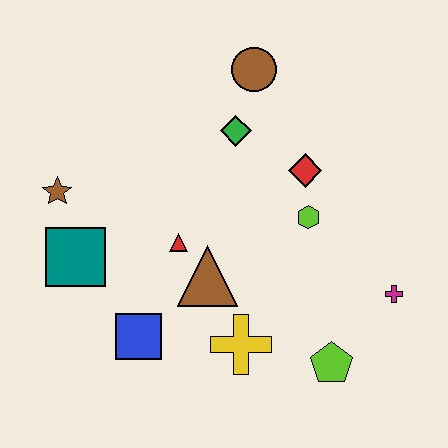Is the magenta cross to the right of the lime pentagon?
Yes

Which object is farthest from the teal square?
The magenta cross is farthest from the teal square.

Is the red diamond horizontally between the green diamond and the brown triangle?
No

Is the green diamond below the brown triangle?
No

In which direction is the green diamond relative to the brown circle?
The green diamond is below the brown circle.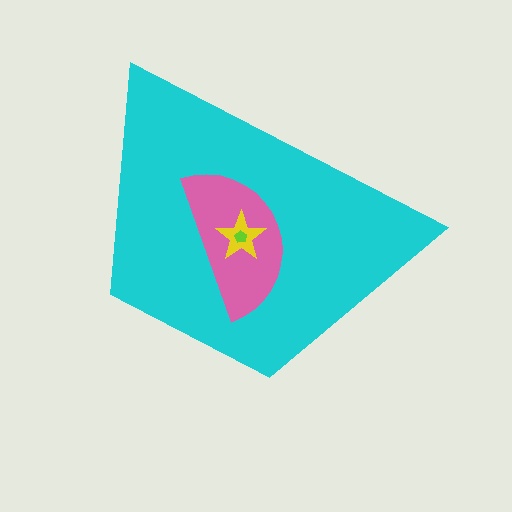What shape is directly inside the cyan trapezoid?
The pink semicircle.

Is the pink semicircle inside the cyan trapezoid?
Yes.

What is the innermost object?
The lime pentagon.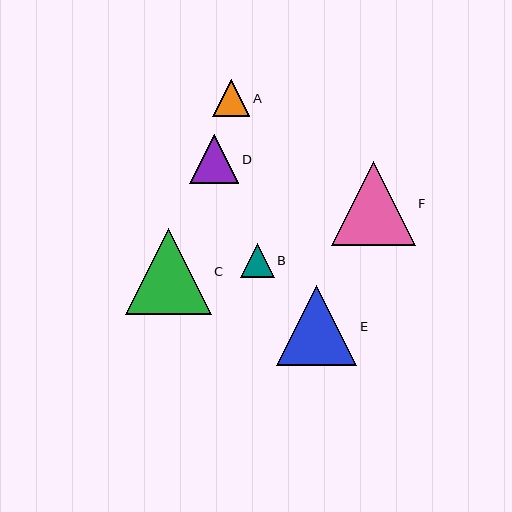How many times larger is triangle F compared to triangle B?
Triangle F is approximately 2.5 times the size of triangle B.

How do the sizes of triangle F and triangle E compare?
Triangle F and triangle E are approximately the same size.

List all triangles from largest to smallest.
From largest to smallest: C, F, E, D, A, B.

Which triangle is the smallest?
Triangle B is the smallest with a size of approximately 34 pixels.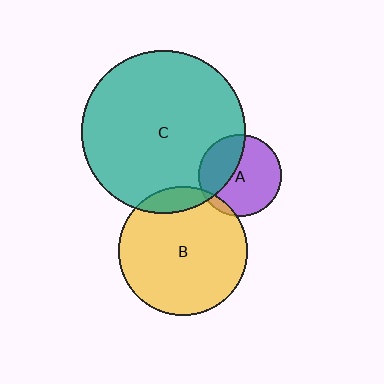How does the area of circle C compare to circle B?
Approximately 1.6 times.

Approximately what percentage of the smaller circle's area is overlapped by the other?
Approximately 10%.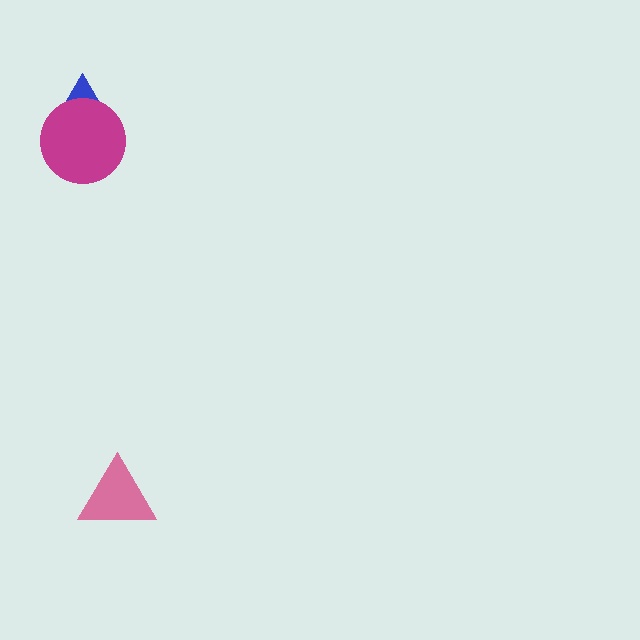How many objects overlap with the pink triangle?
0 objects overlap with the pink triangle.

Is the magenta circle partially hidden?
No, no other shape covers it.